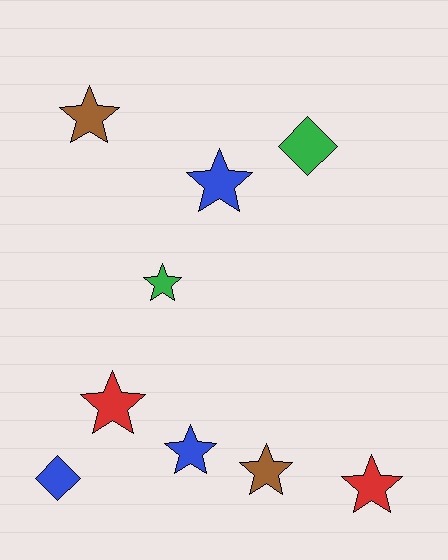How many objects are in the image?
There are 9 objects.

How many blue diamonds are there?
There is 1 blue diamond.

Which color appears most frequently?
Blue, with 3 objects.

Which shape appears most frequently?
Star, with 7 objects.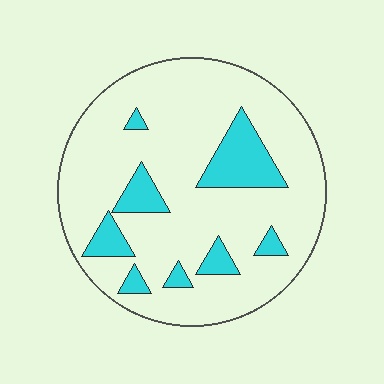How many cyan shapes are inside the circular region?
8.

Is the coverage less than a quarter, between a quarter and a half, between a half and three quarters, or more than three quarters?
Less than a quarter.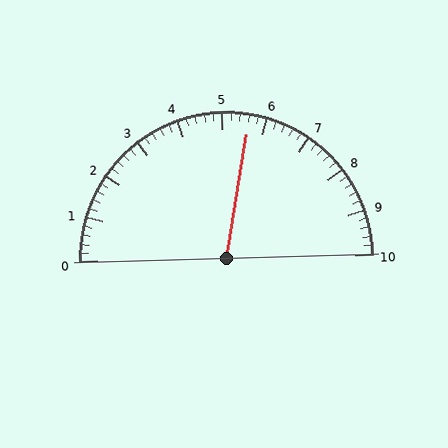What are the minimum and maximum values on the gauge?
The gauge ranges from 0 to 10.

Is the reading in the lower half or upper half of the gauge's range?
The reading is in the upper half of the range (0 to 10).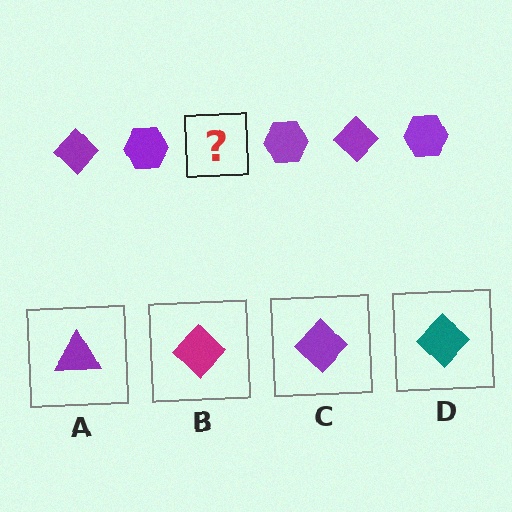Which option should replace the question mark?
Option C.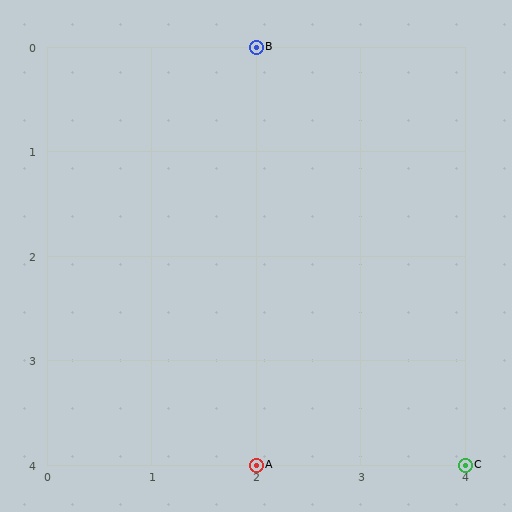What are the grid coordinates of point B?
Point B is at grid coordinates (2, 0).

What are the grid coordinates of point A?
Point A is at grid coordinates (2, 4).